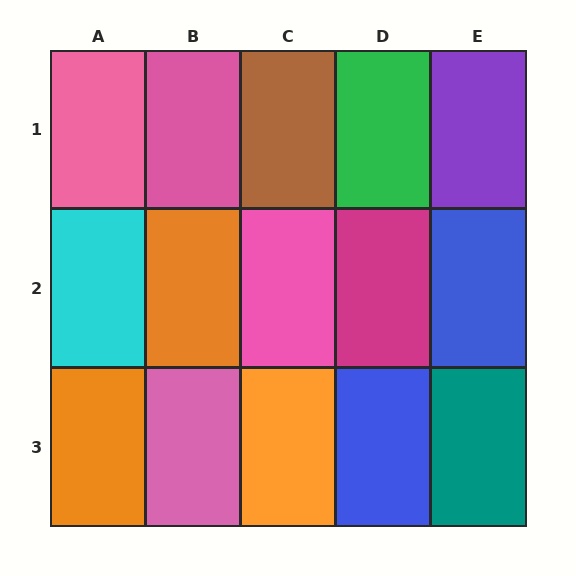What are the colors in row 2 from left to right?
Cyan, orange, pink, magenta, blue.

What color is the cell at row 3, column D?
Blue.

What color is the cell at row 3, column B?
Pink.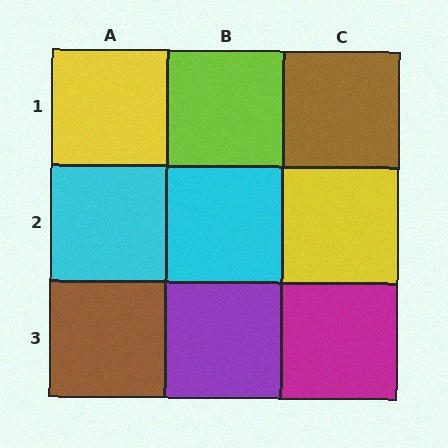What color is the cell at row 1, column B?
Lime.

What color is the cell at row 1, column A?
Yellow.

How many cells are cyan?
2 cells are cyan.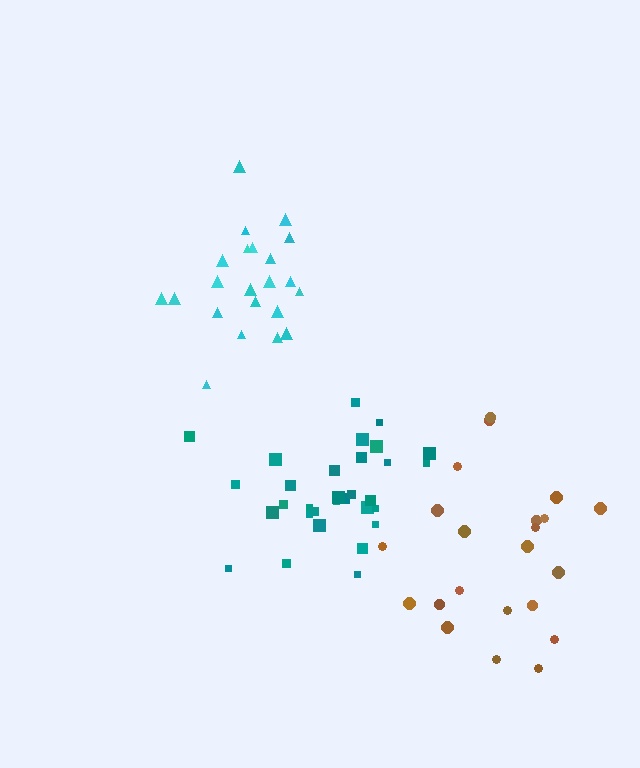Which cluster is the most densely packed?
Teal.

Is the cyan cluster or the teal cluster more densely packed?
Teal.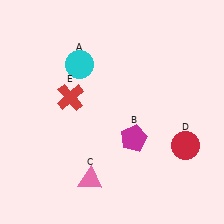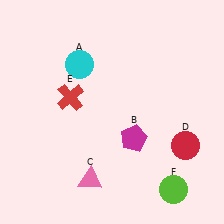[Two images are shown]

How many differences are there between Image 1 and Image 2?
There is 1 difference between the two images.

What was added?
A lime circle (F) was added in Image 2.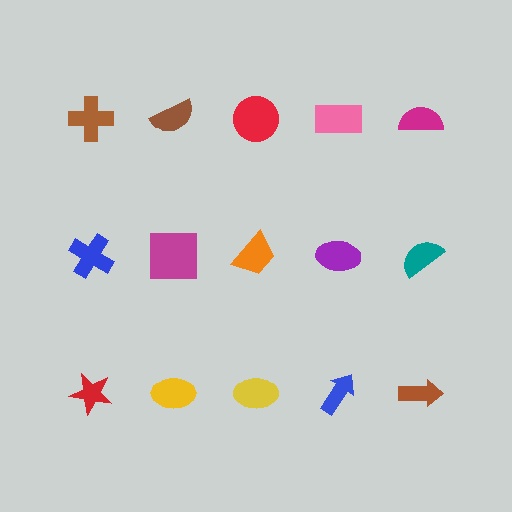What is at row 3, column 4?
A blue arrow.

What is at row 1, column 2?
A brown semicircle.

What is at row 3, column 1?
A red star.